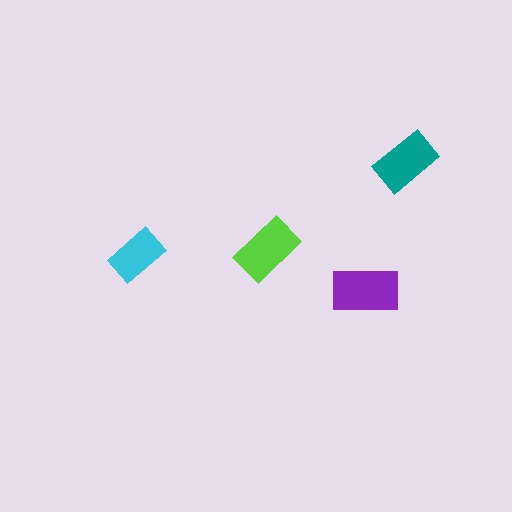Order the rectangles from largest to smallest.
the purple one, the lime one, the teal one, the cyan one.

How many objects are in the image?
There are 4 objects in the image.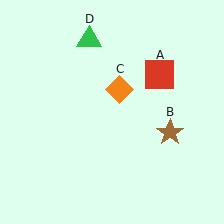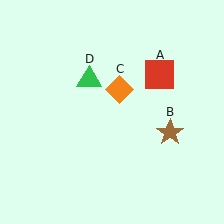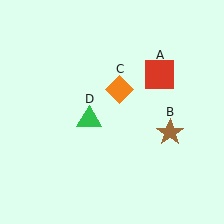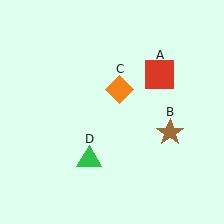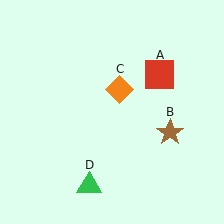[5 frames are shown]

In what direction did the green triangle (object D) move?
The green triangle (object D) moved down.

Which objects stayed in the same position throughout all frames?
Red square (object A) and brown star (object B) and orange diamond (object C) remained stationary.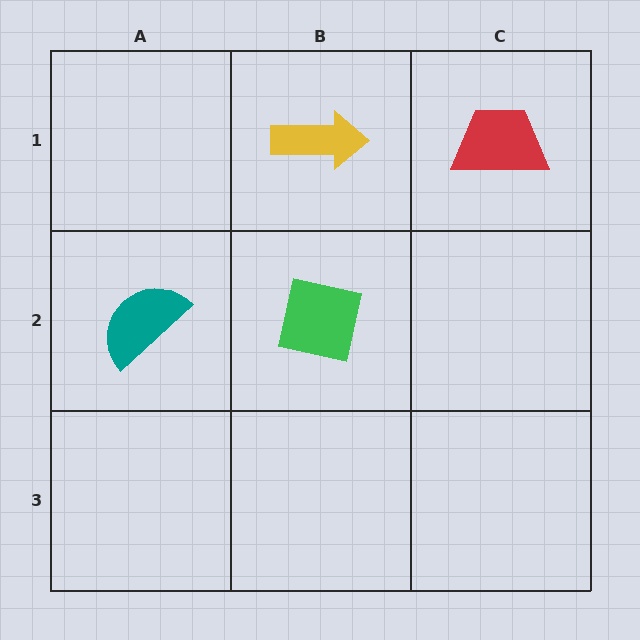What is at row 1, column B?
A yellow arrow.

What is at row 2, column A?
A teal semicircle.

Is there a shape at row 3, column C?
No, that cell is empty.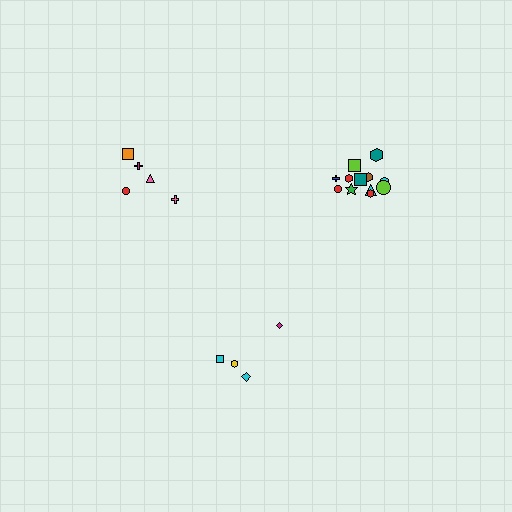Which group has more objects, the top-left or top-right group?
The top-right group.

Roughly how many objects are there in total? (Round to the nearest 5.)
Roughly 20 objects in total.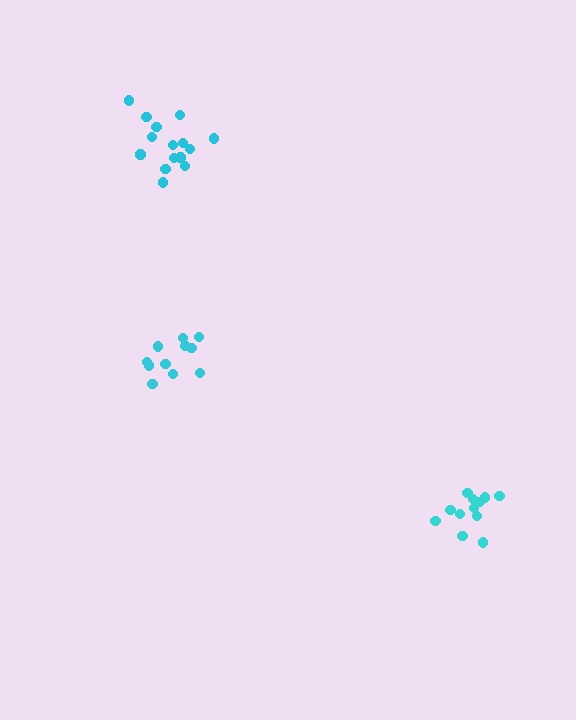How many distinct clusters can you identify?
There are 3 distinct clusters.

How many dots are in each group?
Group 1: 11 dots, Group 2: 12 dots, Group 3: 15 dots (38 total).